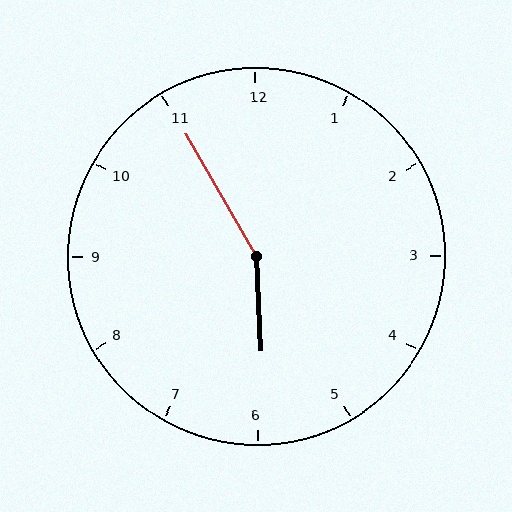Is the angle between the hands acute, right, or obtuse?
It is obtuse.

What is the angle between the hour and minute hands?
Approximately 152 degrees.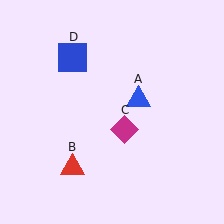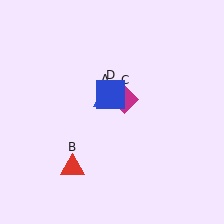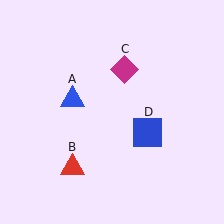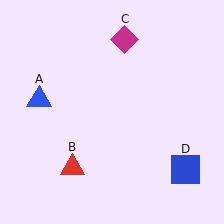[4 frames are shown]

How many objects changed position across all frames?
3 objects changed position: blue triangle (object A), magenta diamond (object C), blue square (object D).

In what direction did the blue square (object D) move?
The blue square (object D) moved down and to the right.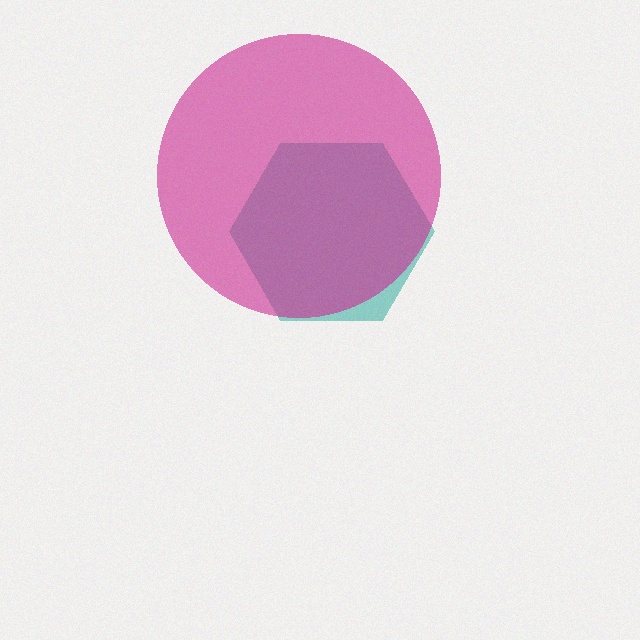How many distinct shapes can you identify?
There are 2 distinct shapes: a teal hexagon, a magenta circle.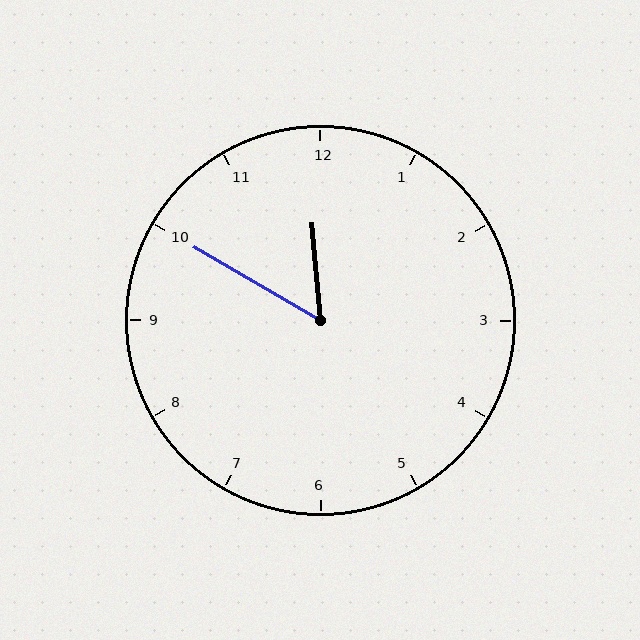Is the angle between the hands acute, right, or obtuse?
It is acute.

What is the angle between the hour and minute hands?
Approximately 55 degrees.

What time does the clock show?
11:50.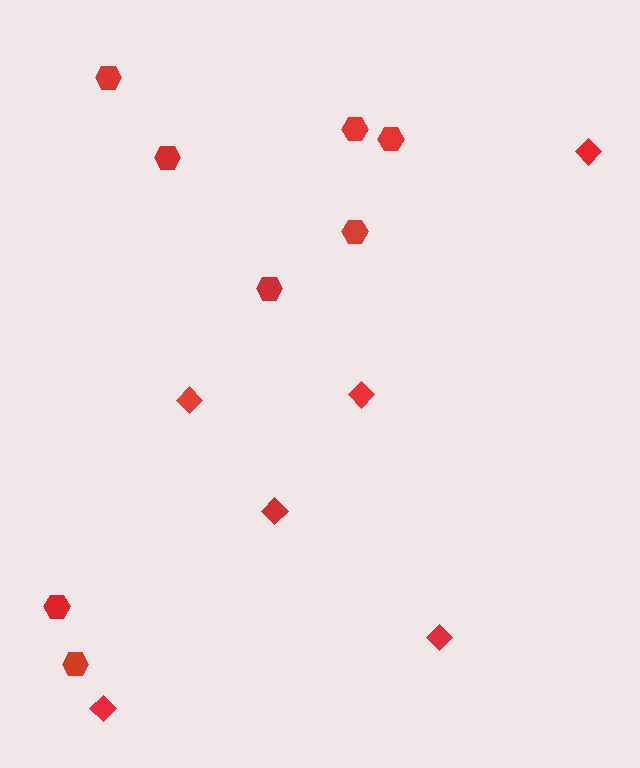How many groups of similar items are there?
There are 2 groups: one group of diamonds (6) and one group of hexagons (8).